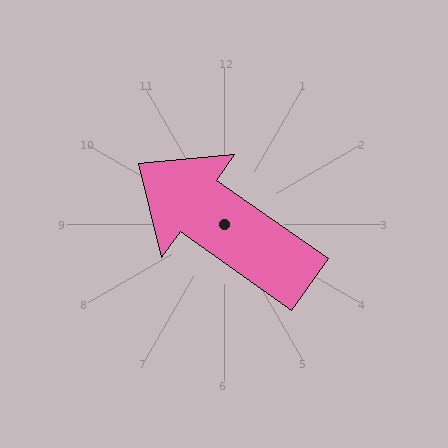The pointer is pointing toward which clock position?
Roughly 10 o'clock.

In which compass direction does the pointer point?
Northwest.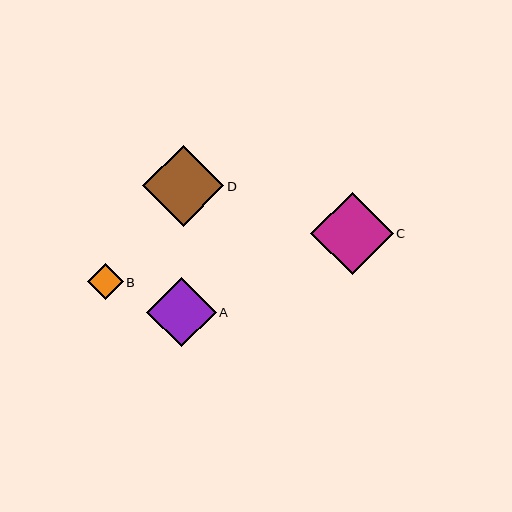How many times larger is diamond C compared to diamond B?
Diamond C is approximately 2.3 times the size of diamond B.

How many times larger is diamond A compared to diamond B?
Diamond A is approximately 1.9 times the size of diamond B.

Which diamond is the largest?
Diamond C is the largest with a size of approximately 82 pixels.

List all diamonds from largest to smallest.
From largest to smallest: C, D, A, B.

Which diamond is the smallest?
Diamond B is the smallest with a size of approximately 36 pixels.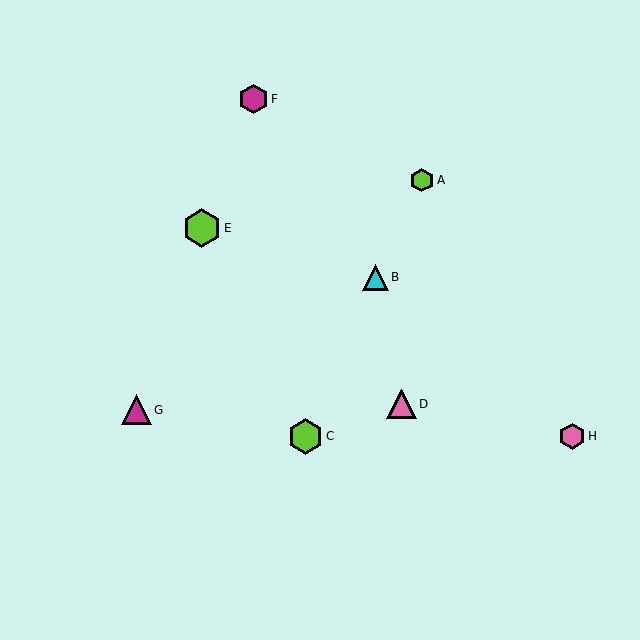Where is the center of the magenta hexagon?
The center of the magenta hexagon is at (253, 99).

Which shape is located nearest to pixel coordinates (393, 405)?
The pink triangle (labeled D) at (402, 404) is nearest to that location.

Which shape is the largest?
The lime hexagon (labeled E) is the largest.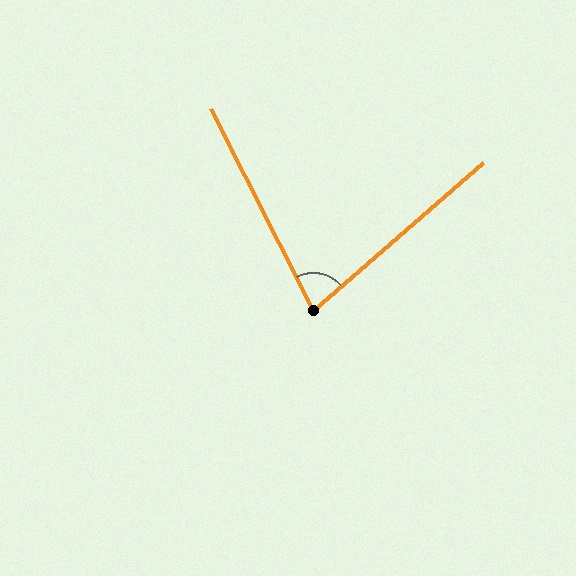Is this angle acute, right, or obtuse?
It is acute.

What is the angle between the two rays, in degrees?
Approximately 76 degrees.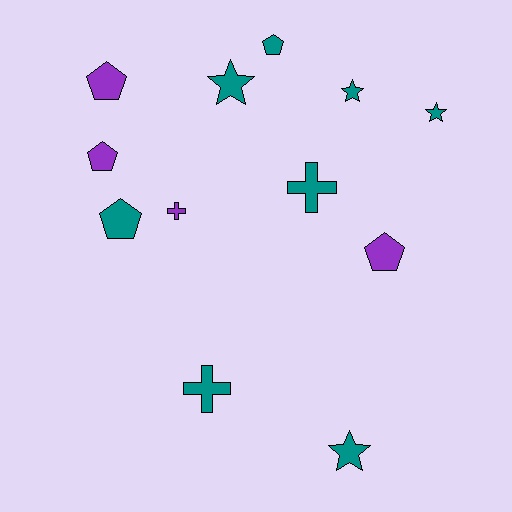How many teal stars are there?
There are 4 teal stars.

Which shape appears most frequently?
Pentagon, with 5 objects.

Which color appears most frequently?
Teal, with 8 objects.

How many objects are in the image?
There are 12 objects.